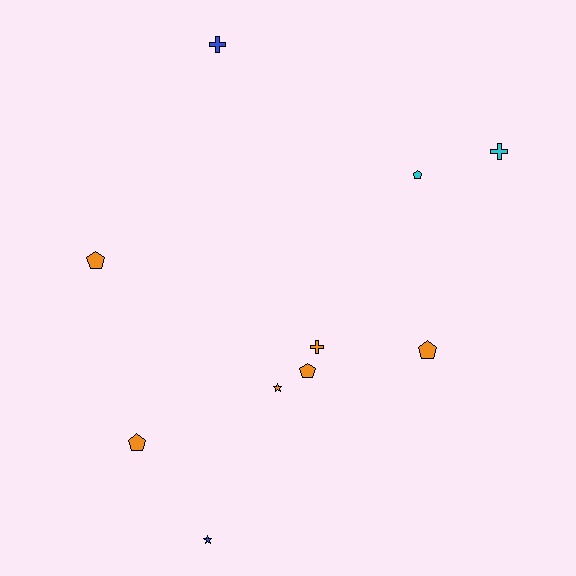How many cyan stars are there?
There are no cyan stars.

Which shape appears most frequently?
Pentagon, with 5 objects.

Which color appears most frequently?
Orange, with 6 objects.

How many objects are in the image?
There are 10 objects.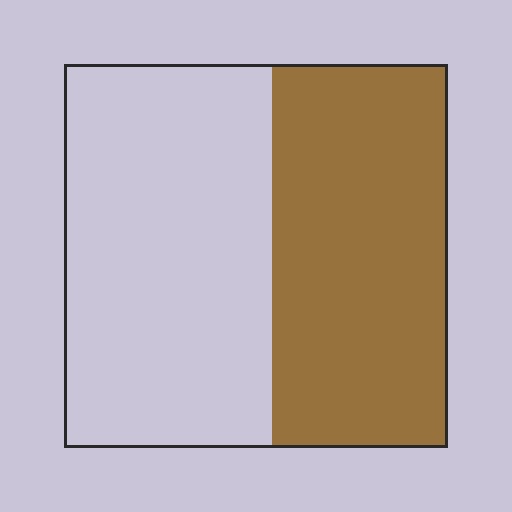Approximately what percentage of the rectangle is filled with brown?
Approximately 45%.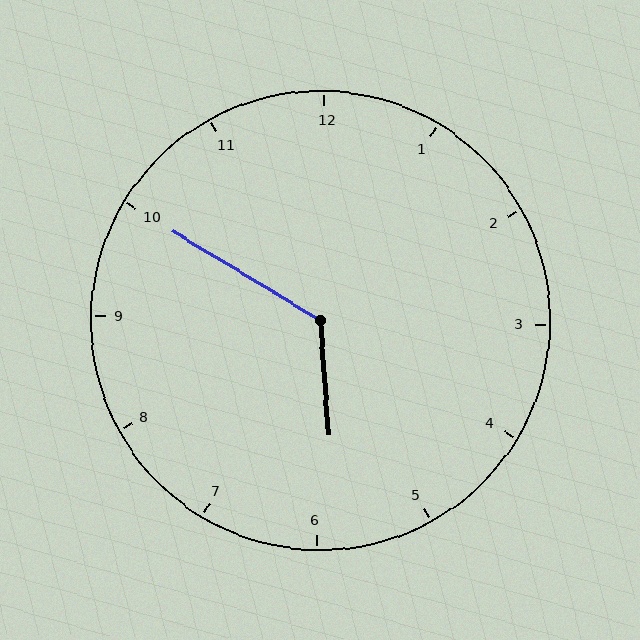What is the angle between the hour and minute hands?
Approximately 125 degrees.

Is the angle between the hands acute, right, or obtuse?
It is obtuse.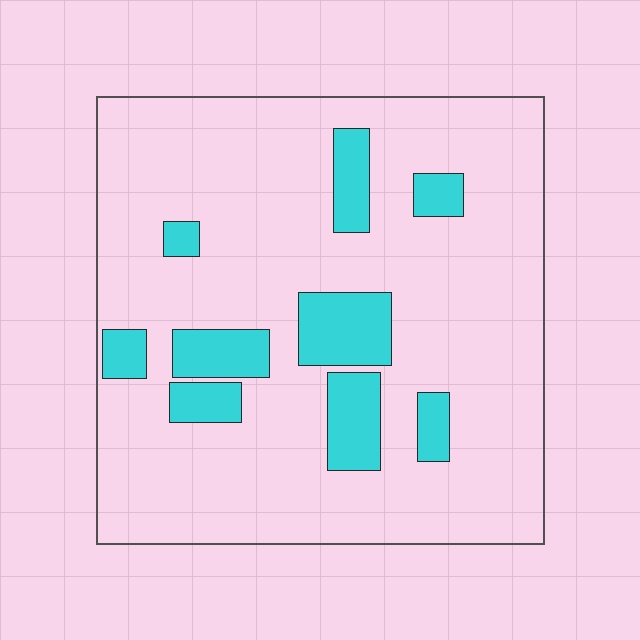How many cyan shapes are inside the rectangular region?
9.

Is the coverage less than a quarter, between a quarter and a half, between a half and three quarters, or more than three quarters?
Less than a quarter.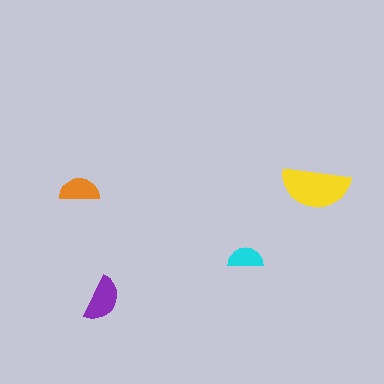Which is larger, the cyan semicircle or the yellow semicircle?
The yellow one.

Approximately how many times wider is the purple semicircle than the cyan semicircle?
About 1.5 times wider.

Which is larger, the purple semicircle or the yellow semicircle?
The yellow one.